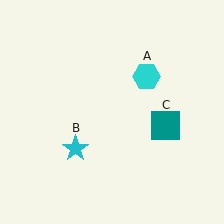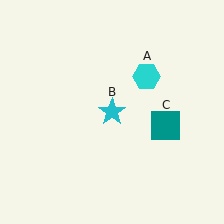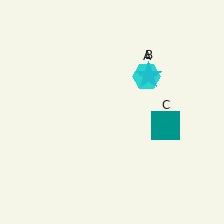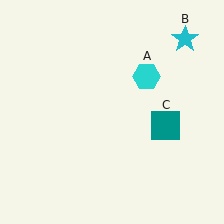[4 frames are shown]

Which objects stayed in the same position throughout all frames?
Cyan hexagon (object A) and teal square (object C) remained stationary.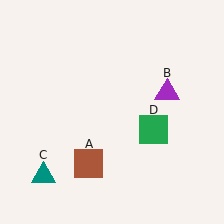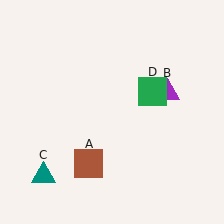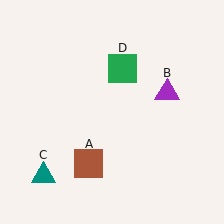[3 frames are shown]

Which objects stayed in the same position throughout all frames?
Brown square (object A) and purple triangle (object B) and teal triangle (object C) remained stationary.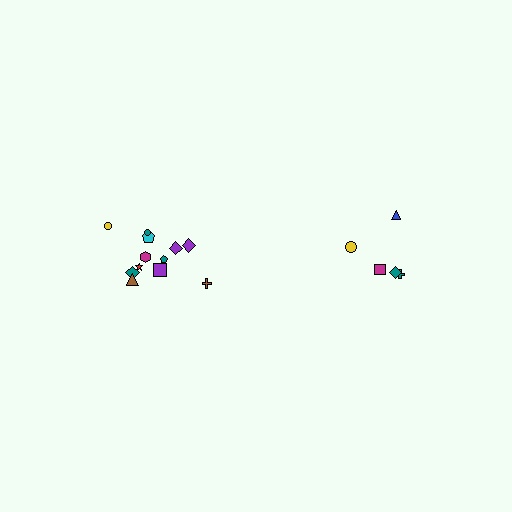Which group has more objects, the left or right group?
The left group.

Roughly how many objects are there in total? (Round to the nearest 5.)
Roughly 15 objects in total.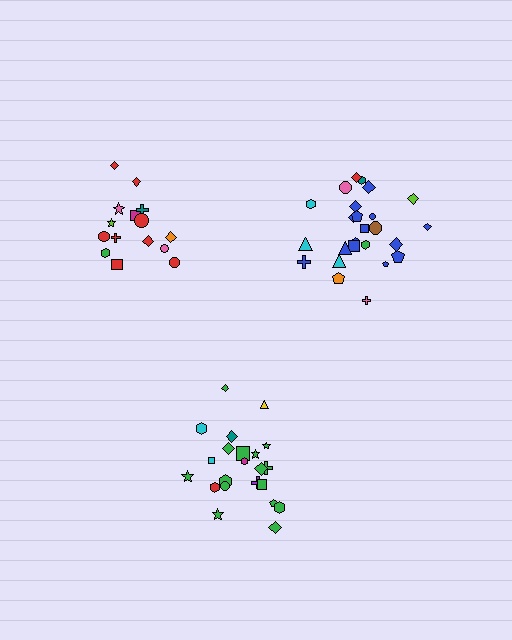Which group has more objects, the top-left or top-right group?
The top-right group.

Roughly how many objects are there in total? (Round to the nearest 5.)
Roughly 60 objects in total.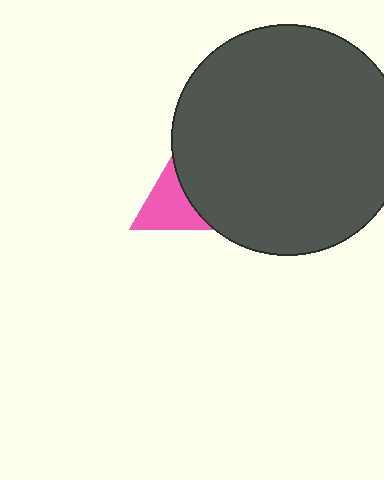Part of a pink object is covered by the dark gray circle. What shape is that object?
It is a triangle.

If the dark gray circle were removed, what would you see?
You would see the complete pink triangle.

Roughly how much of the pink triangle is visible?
A small part of it is visible (roughly 32%).